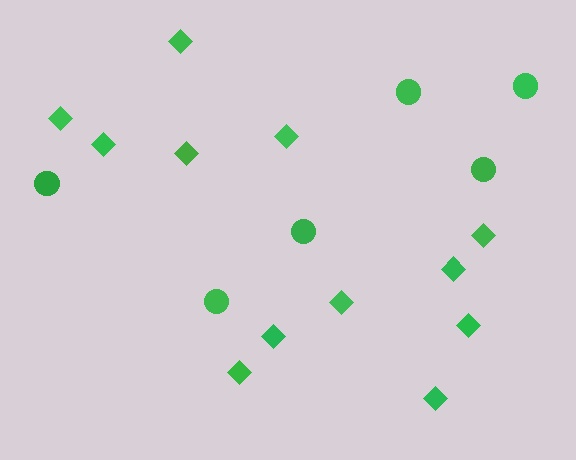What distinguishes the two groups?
There are 2 groups: one group of circles (6) and one group of diamonds (12).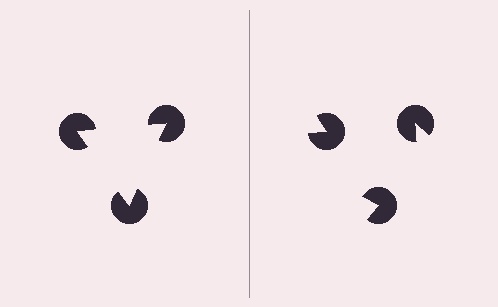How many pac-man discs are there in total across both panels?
6 — 3 on each side.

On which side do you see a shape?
An illusory triangle appears on the left side. On the right side the wedge cuts are rotated, so no coherent shape forms.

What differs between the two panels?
The pac-man discs are positioned identically on both sides; only the wedge orientations differ. On the left they align to a triangle; on the right they are misaligned.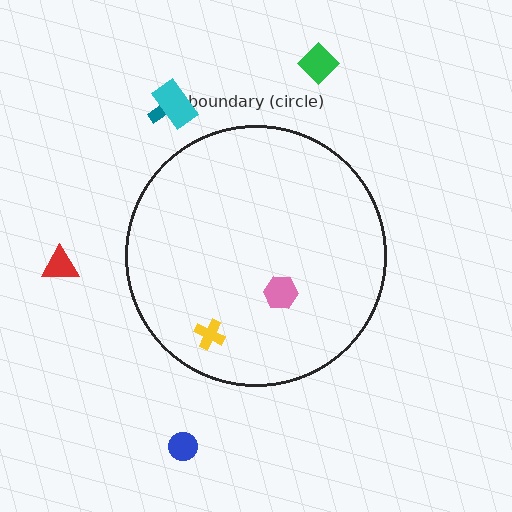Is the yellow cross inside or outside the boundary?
Inside.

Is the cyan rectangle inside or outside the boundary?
Outside.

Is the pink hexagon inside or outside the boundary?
Inside.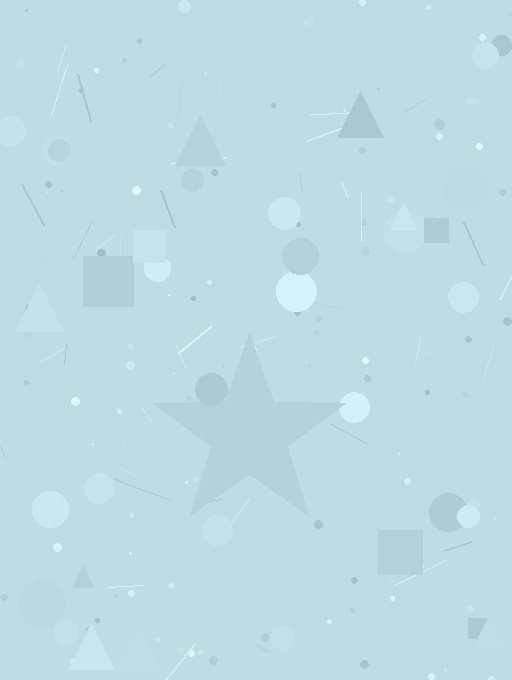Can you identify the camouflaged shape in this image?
The camouflaged shape is a star.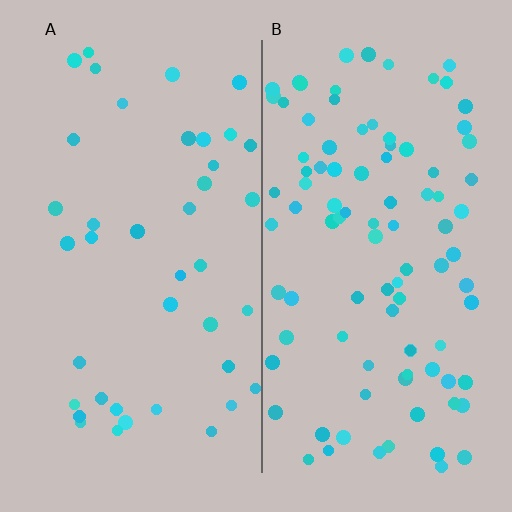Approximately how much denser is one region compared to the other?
Approximately 2.4× — region B over region A.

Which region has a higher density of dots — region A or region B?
B (the right).